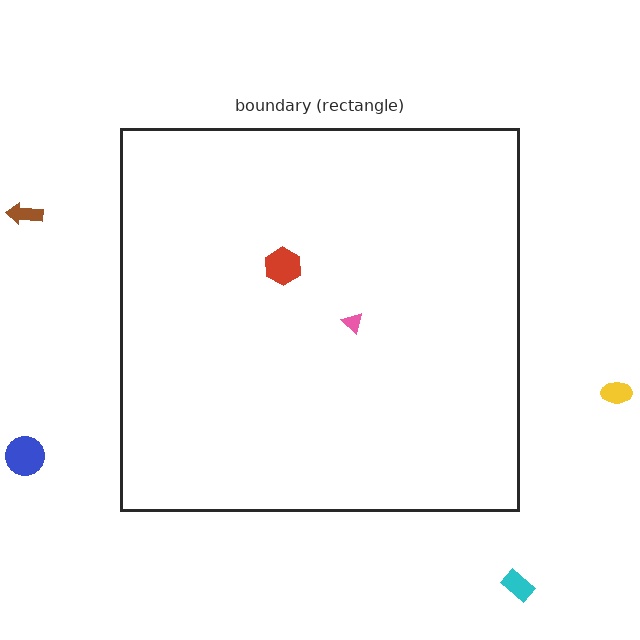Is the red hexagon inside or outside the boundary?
Inside.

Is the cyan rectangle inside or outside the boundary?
Outside.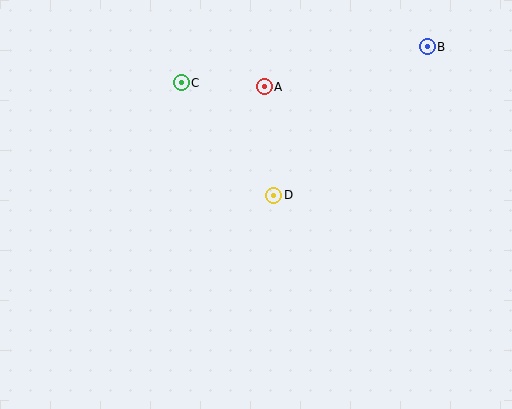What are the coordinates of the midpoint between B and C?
The midpoint between B and C is at (304, 65).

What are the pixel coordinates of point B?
Point B is at (427, 47).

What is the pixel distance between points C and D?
The distance between C and D is 145 pixels.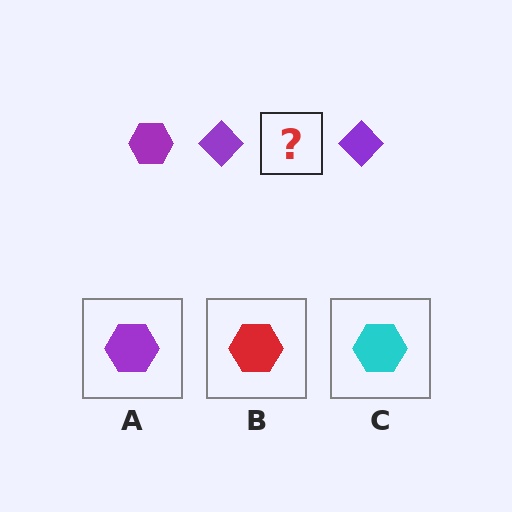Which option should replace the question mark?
Option A.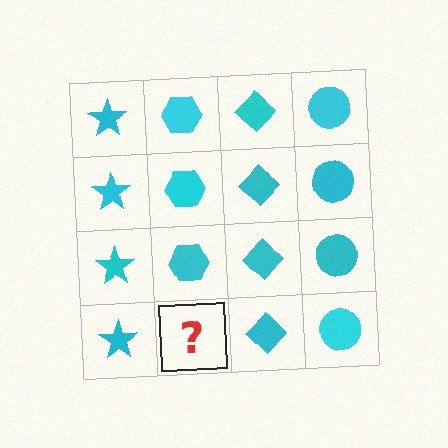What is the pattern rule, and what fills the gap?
The rule is that each column has a consistent shape. The gap should be filled with a cyan hexagon.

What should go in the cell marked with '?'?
The missing cell should contain a cyan hexagon.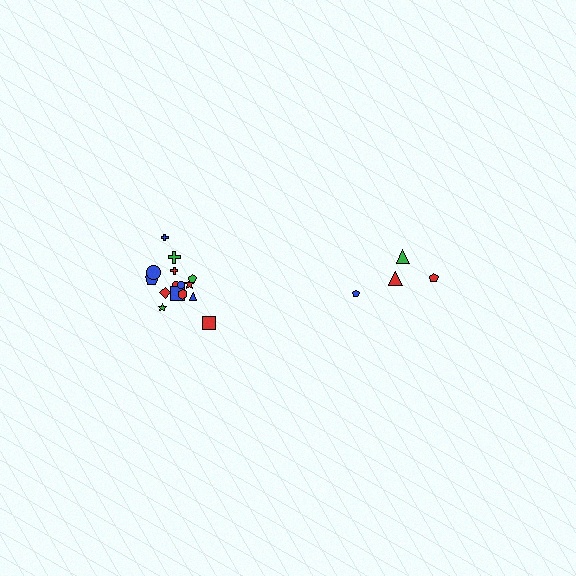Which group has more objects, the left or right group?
The left group.